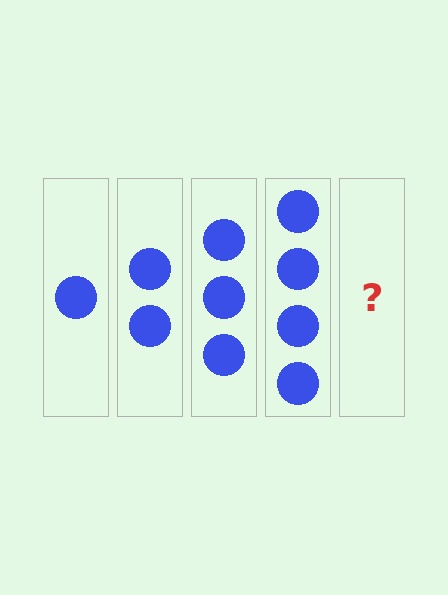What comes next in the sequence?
The next element should be 5 circles.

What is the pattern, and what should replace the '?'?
The pattern is that each step adds one more circle. The '?' should be 5 circles.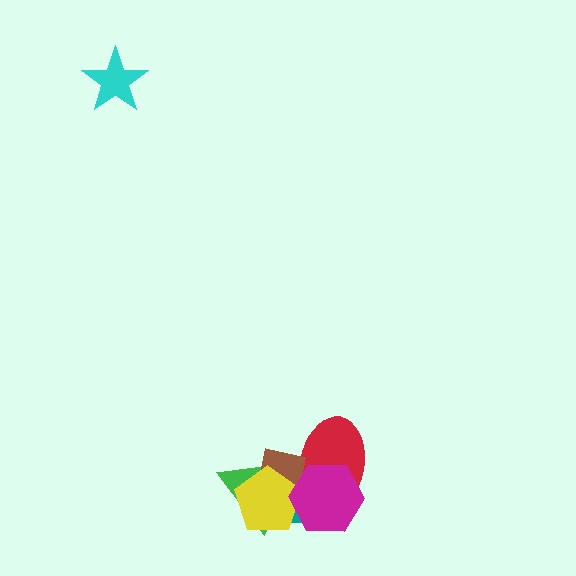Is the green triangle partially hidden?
Yes, it is partially covered by another shape.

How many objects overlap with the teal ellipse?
5 objects overlap with the teal ellipse.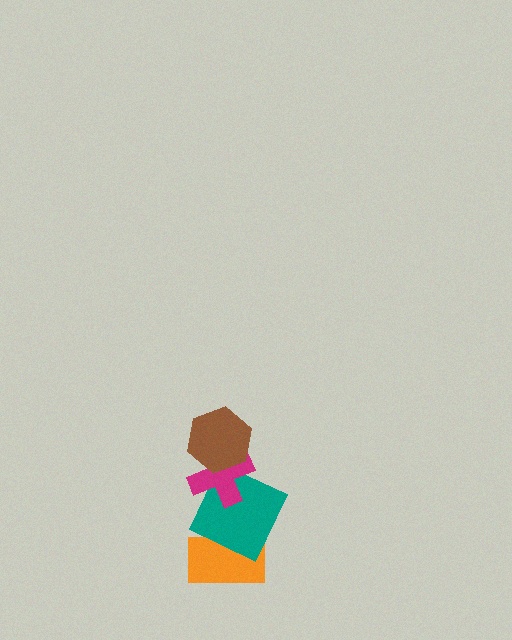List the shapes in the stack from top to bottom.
From top to bottom: the brown hexagon, the magenta cross, the teal square, the orange rectangle.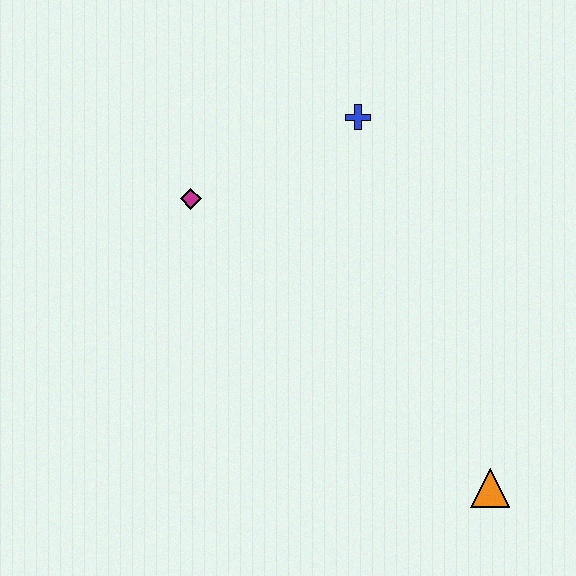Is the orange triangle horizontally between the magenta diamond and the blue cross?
No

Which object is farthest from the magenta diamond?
The orange triangle is farthest from the magenta diamond.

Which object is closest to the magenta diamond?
The blue cross is closest to the magenta diamond.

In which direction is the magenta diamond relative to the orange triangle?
The magenta diamond is to the left of the orange triangle.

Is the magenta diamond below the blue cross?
Yes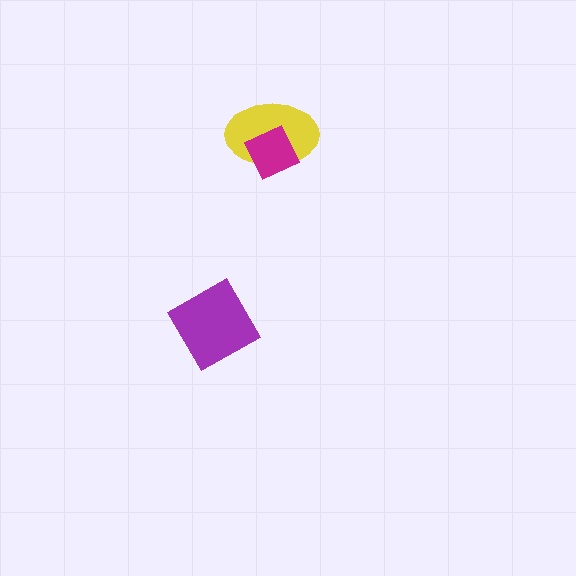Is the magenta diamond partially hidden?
No, no other shape covers it.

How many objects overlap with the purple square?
0 objects overlap with the purple square.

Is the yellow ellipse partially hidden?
Yes, it is partially covered by another shape.